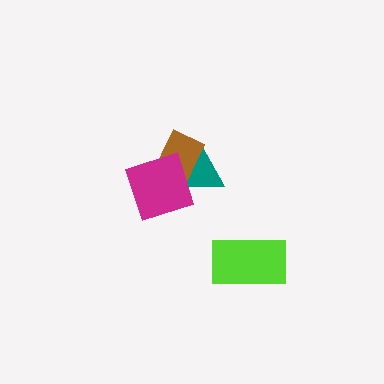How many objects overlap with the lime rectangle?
0 objects overlap with the lime rectangle.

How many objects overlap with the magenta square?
2 objects overlap with the magenta square.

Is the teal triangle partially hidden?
Yes, it is partially covered by another shape.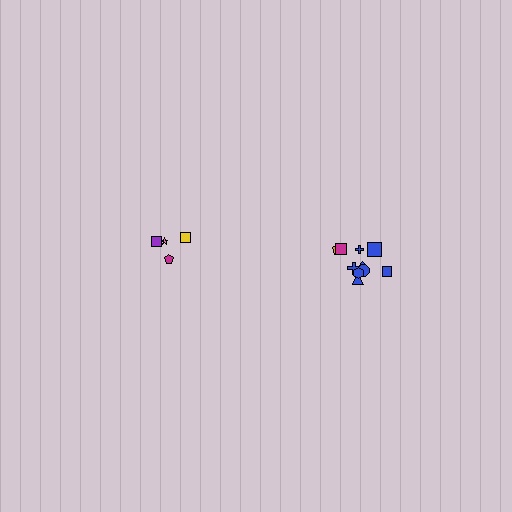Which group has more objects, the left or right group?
The right group.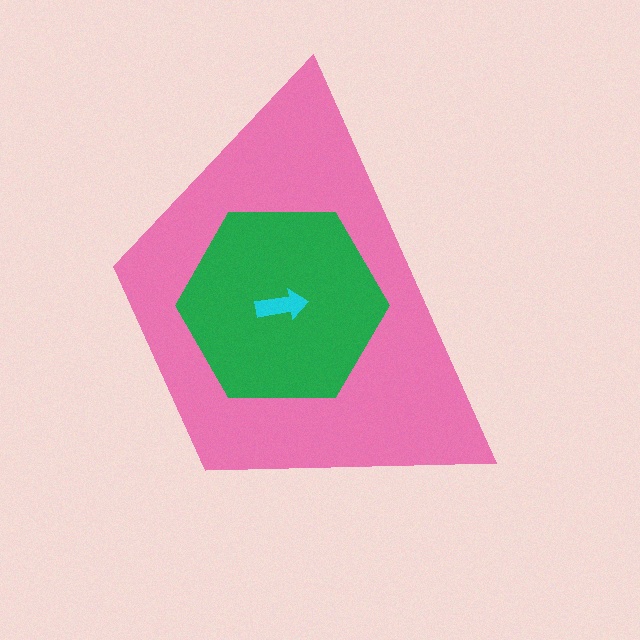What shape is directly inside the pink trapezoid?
The green hexagon.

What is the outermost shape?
The pink trapezoid.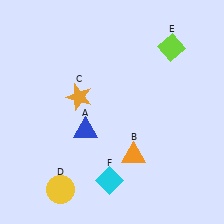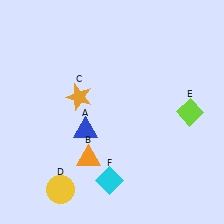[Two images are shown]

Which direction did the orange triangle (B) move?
The orange triangle (B) moved left.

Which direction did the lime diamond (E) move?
The lime diamond (E) moved down.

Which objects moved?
The objects that moved are: the orange triangle (B), the lime diamond (E).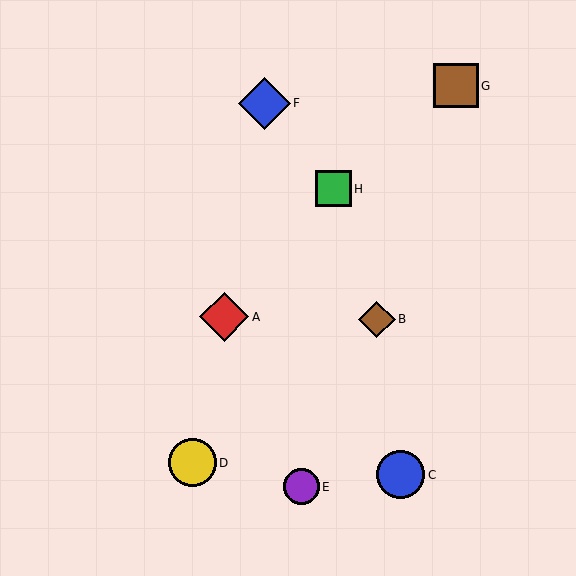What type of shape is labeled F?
Shape F is a blue diamond.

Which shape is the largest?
The blue diamond (labeled F) is the largest.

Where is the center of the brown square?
The center of the brown square is at (456, 86).